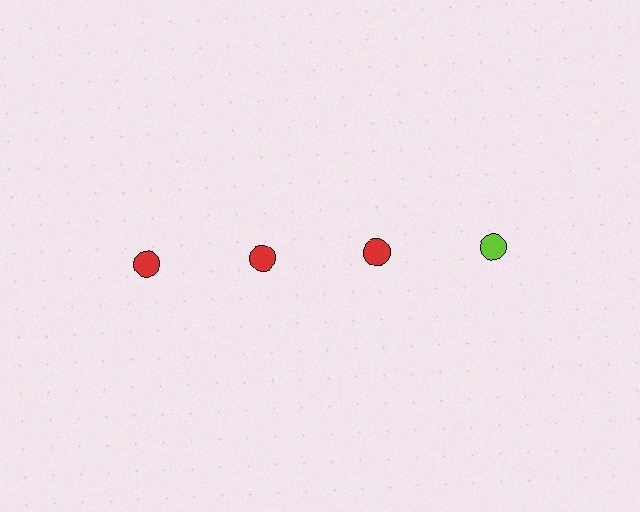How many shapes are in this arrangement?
There are 4 shapes arranged in a grid pattern.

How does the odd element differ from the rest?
It has a different color: lime instead of red.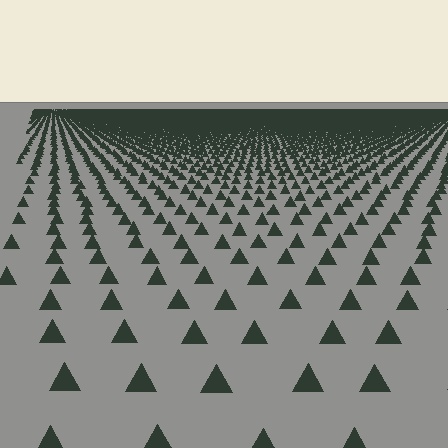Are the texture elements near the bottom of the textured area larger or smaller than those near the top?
Larger. Near the bottom, elements are closer to the viewer and appear at a bigger on-screen size.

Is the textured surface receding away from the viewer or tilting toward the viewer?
The surface is receding away from the viewer. Texture elements get smaller and denser toward the top.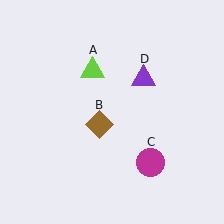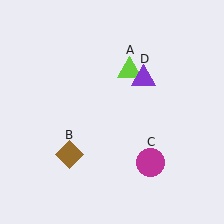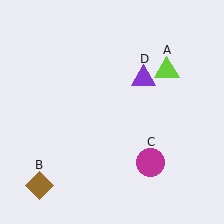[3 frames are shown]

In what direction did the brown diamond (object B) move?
The brown diamond (object B) moved down and to the left.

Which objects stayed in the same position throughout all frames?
Magenta circle (object C) and purple triangle (object D) remained stationary.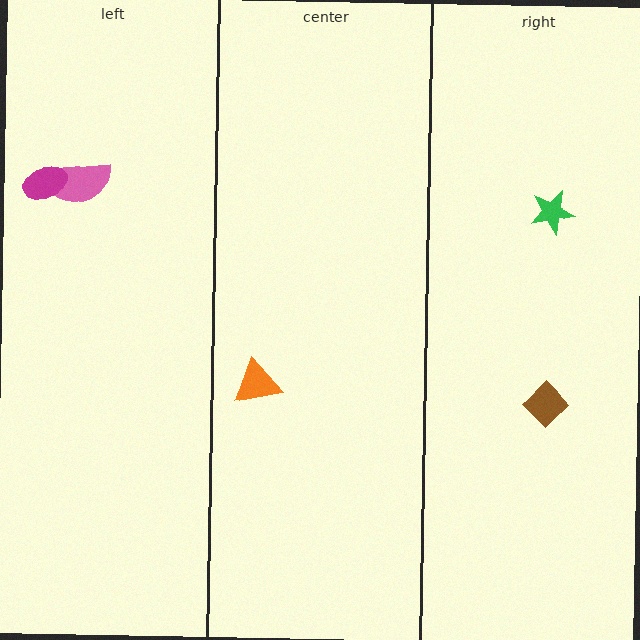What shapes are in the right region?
The green star, the brown diamond.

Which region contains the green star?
The right region.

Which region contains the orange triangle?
The center region.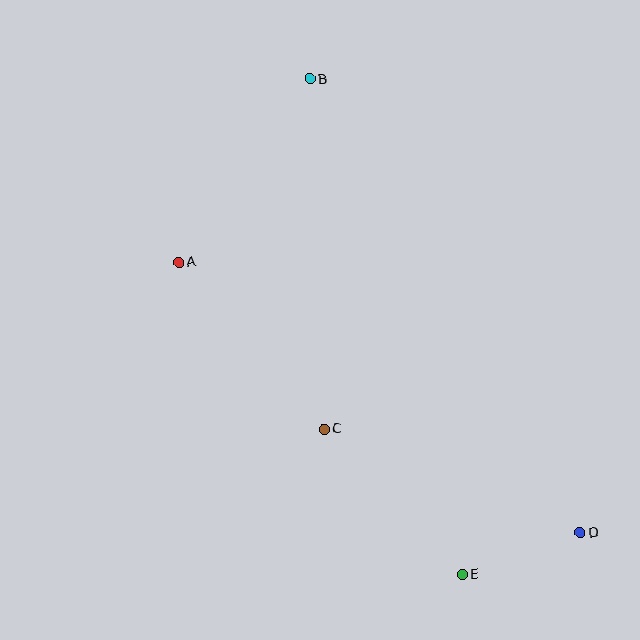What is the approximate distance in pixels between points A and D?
The distance between A and D is approximately 484 pixels.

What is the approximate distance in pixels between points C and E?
The distance between C and E is approximately 201 pixels.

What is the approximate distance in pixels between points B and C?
The distance between B and C is approximately 351 pixels.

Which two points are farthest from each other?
Points B and D are farthest from each other.